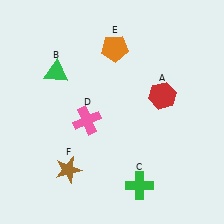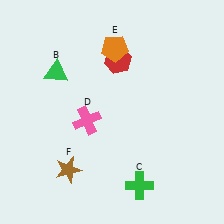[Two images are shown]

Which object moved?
The red hexagon (A) moved left.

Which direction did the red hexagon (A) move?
The red hexagon (A) moved left.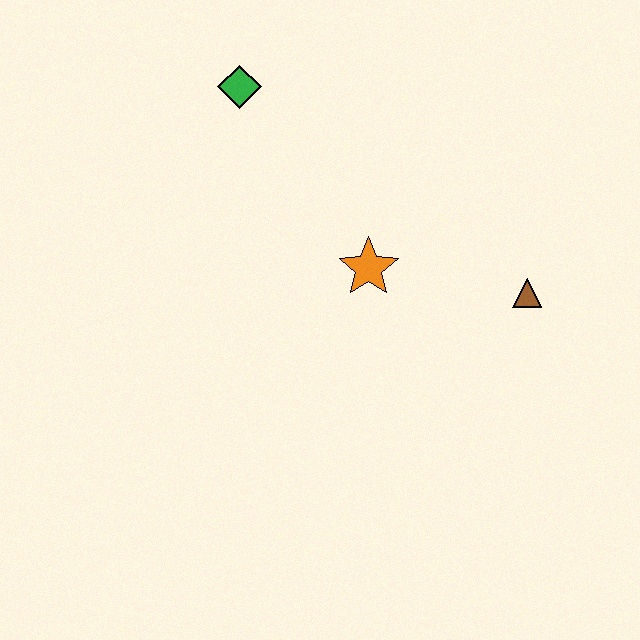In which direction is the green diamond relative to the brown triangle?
The green diamond is to the left of the brown triangle.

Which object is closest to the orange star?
The brown triangle is closest to the orange star.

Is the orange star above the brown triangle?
Yes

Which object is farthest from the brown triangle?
The green diamond is farthest from the brown triangle.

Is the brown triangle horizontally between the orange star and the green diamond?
No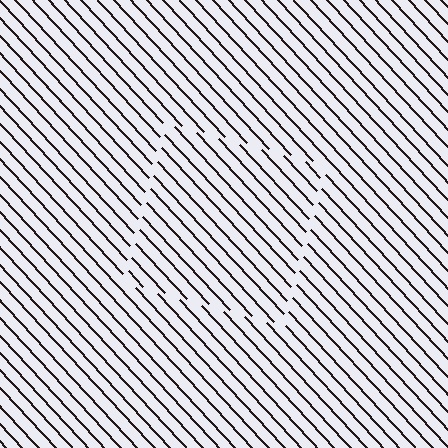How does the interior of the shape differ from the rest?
The interior of the shape contains the same grating, shifted by half a period — the contour is defined by the phase discontinuity where line-ends from the inner and outer gratings abut.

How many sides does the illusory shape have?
4 sides — the line-ends trace a square.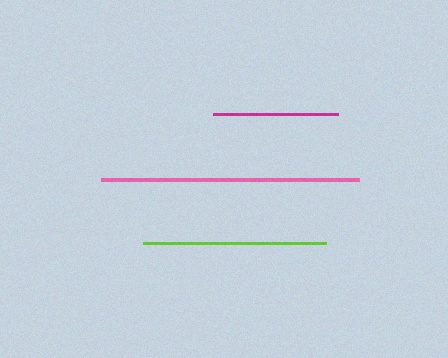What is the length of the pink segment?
The pink segment is approximately 258 pixels long.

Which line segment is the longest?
The pink line is the longest at approximately 258 pixels.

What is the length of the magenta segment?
The magenta segment is approximately 125 pixels long.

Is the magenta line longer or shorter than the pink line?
The pink line is longer than the magenta line.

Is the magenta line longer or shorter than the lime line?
The lime line is longer than the magenta line.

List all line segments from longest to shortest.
From longest to shortest: pink, lime, magenta.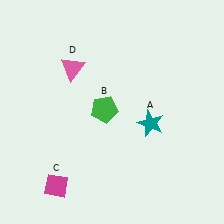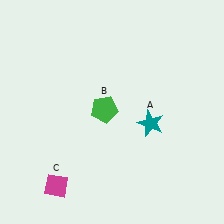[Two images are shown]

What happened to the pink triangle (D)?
The pink triangle (D) was removed in Image 2. It was in the top-left area of Image 1.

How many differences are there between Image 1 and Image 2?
There is 1 difference between the two images.